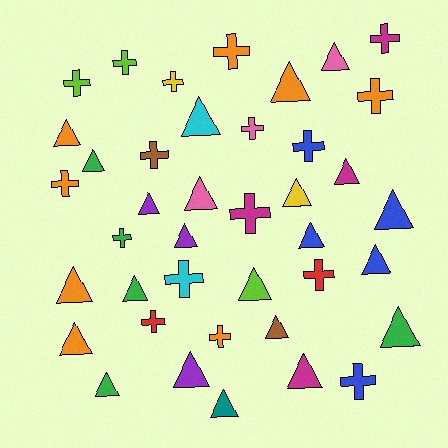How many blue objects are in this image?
There are 5 blue objects.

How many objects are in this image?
There are 40 objects.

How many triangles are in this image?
There are 23 triangles.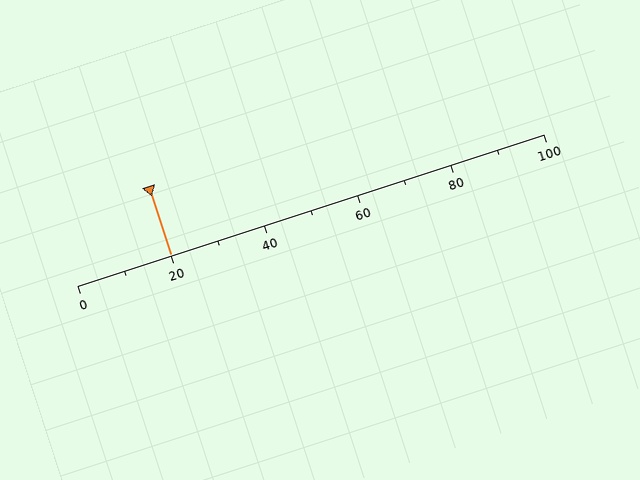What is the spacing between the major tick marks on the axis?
The major ticks are spaced 20 apart.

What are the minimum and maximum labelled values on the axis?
The axis runs from 0 to 100.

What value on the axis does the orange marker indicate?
The marker indicates approximately 20.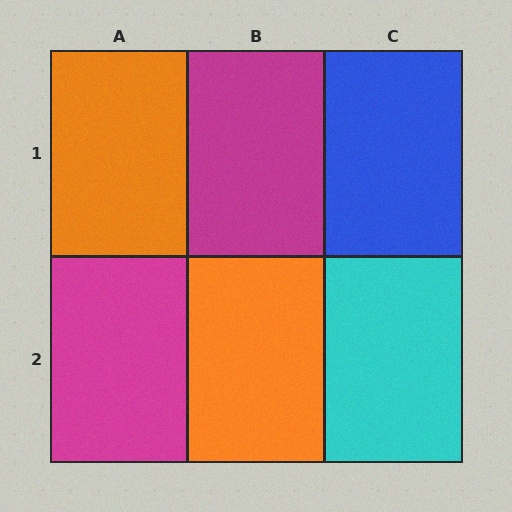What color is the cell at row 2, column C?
Cyan.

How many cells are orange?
2 cells are orange.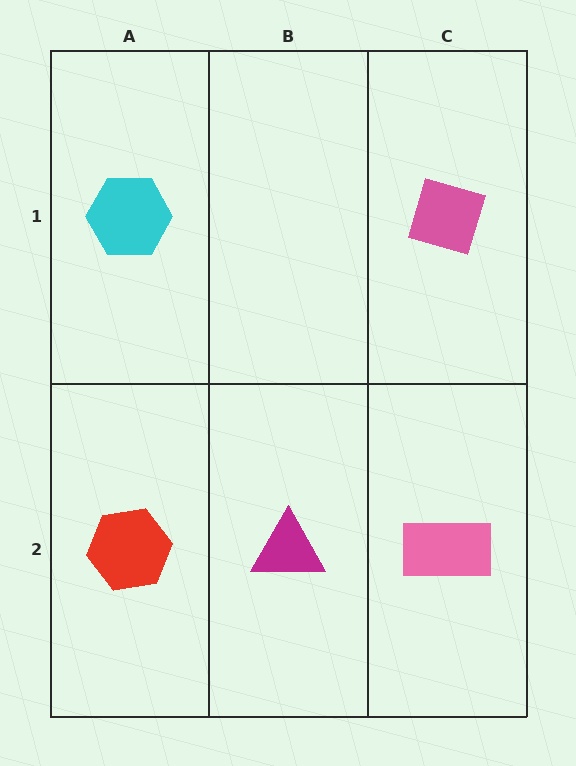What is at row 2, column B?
A magenta triangle.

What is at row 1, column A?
A cyan hexagon.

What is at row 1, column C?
A pink diamond.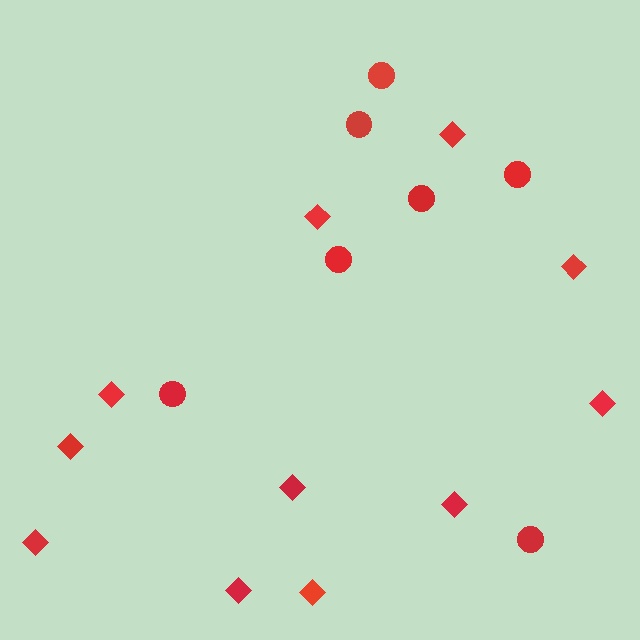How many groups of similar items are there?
There are 2 groups: one group of diamonds (11) and one group of circles (7).